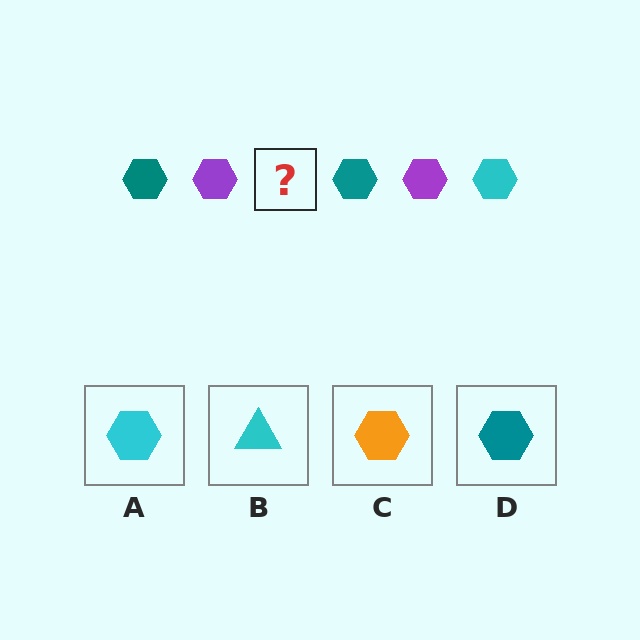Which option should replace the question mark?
Option A.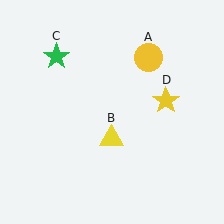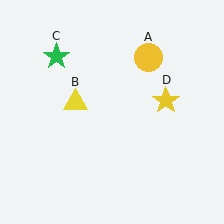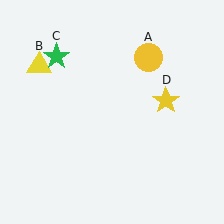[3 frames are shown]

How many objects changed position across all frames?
1 object changed position: yellow triangle (object B).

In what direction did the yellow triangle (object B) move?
The yellow triangle (object B) moved up and to the left.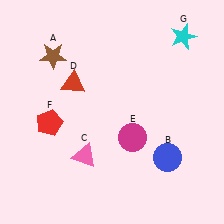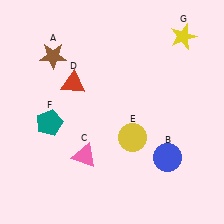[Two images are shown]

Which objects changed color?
E changed from magenta to yellow. F changed from red to teal. G changed from cyan to yellow.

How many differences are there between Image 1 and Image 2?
There are 3 differences between the two images.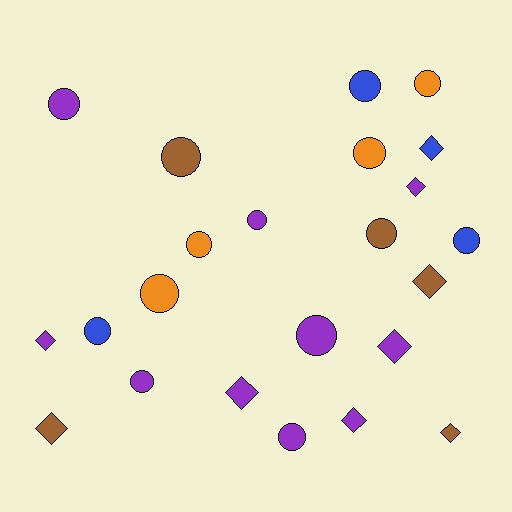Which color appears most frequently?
Purple, with 10 objects.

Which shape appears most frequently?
Circle, with 14 objects.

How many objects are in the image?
There are 23 objects.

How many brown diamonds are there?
There are 3 brown diamonds.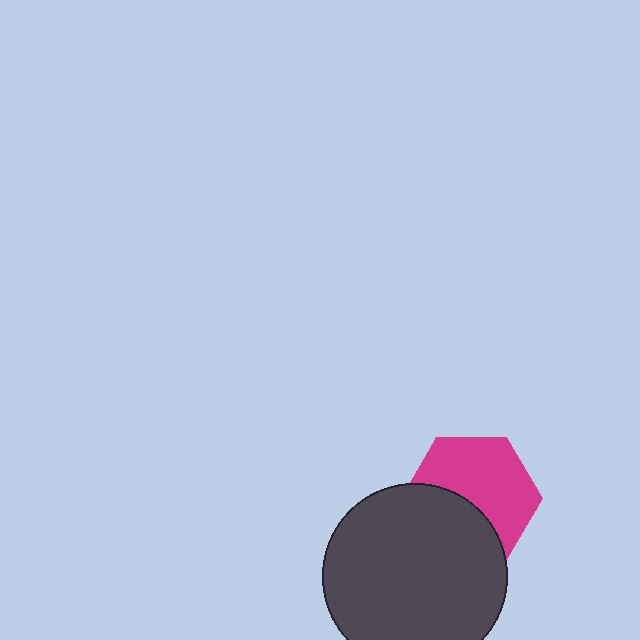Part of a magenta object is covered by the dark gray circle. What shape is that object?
It is a hexagon.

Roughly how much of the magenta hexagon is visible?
About half of it is visible (roughly 60%).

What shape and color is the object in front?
The object in front is a dark gray circle.